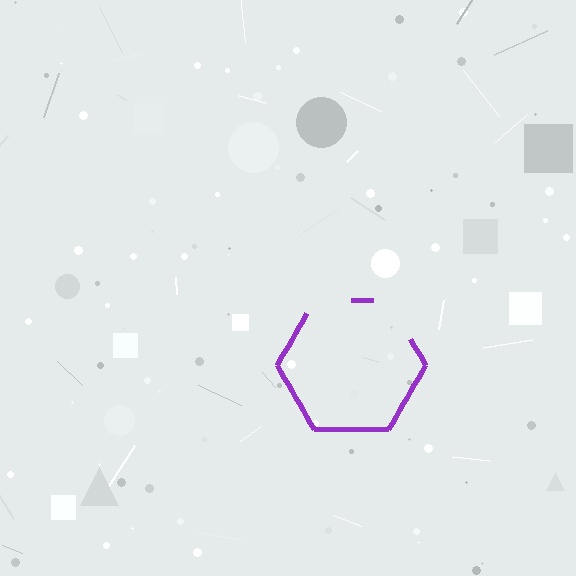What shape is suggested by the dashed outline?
The dashed outline suggests a hexagon.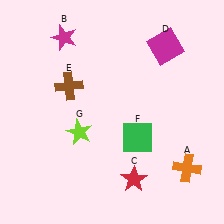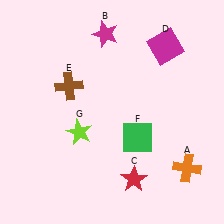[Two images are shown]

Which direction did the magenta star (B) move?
The magenta star (B) moved right.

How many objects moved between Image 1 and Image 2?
1 object moved between the two images.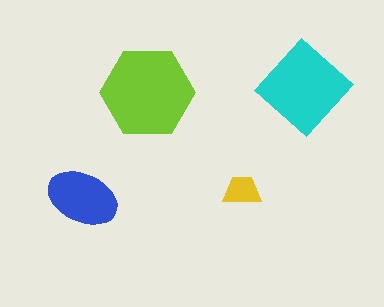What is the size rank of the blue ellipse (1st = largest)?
3rd.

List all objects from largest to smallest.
The lime hexagon, the cyan diamond, the blue ellipse, the yellow trapezoid.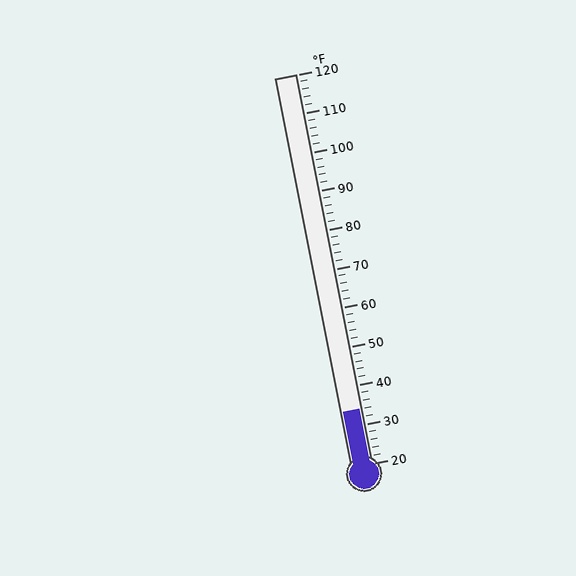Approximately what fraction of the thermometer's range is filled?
The thermometer is filled to approximately 15% of its range.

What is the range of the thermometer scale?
The thermometer scale ranges from 20°F to 120°F.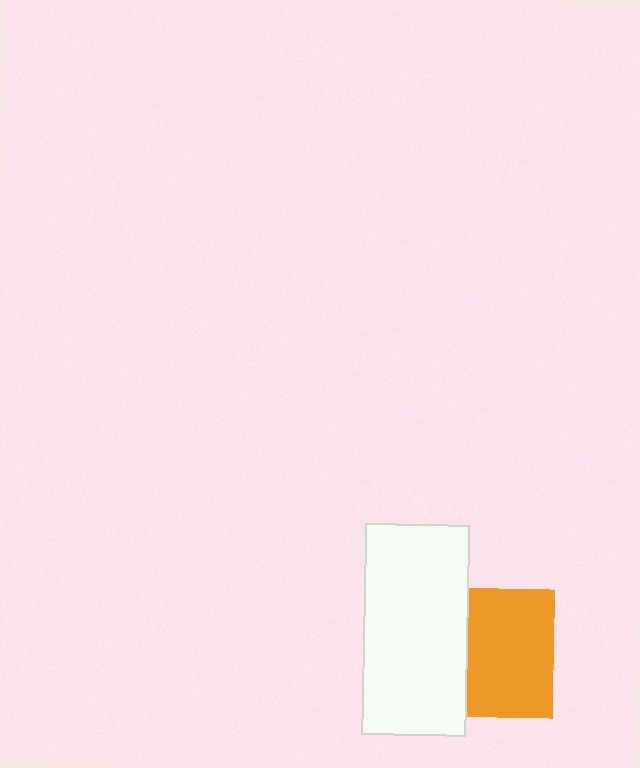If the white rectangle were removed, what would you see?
You would see the complete orange square.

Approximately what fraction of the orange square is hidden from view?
Roughly 34% of the orange square is hidden behind the white rectangle.